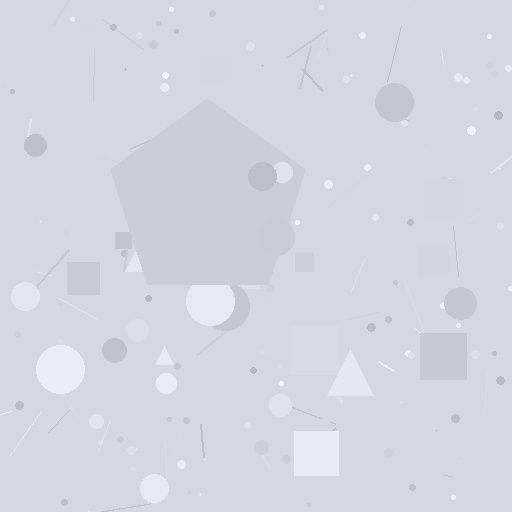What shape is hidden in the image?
A pentagon is hidden in the image.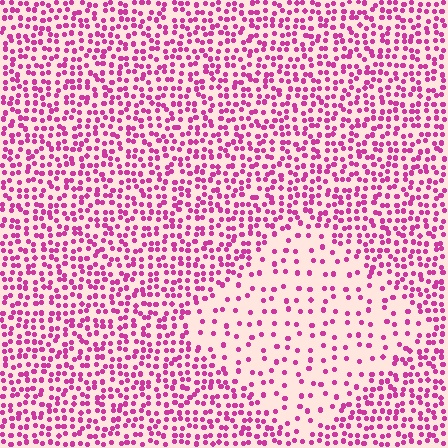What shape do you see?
I see a diamond.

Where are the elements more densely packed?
The elements are more densely packed outside the diamond boundary.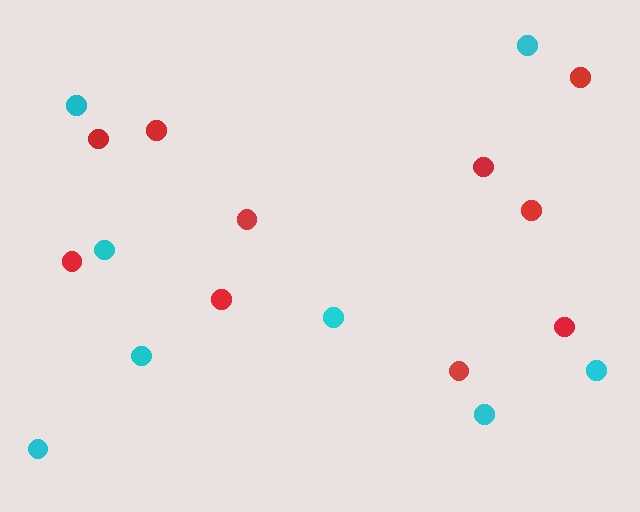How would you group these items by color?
There are 2 groups: one group of red circles (10) and one group of cyan circles (8).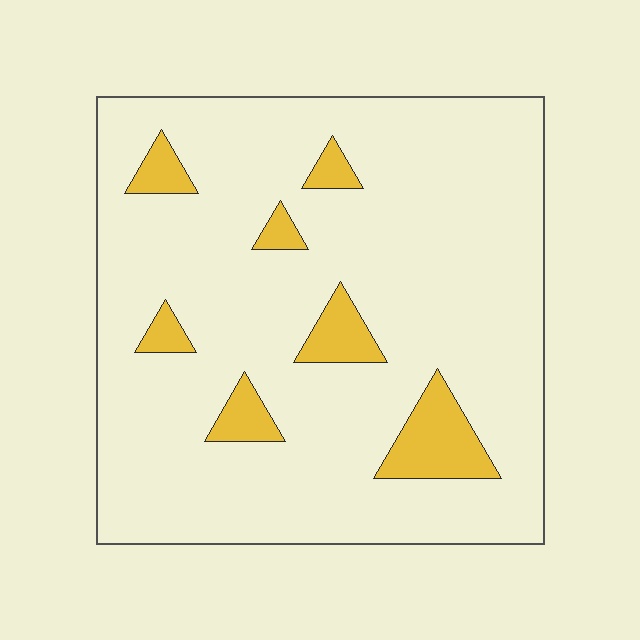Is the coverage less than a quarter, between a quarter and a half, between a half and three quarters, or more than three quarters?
Less than a quarter.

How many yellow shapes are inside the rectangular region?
7.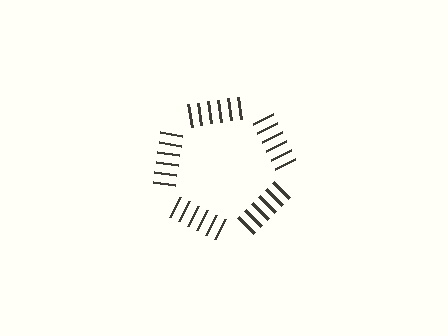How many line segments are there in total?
30 — 6 along each of the 5 edges.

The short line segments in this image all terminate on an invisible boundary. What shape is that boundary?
An illusory pentagon — the line segments terminate on its edges but no continuous stroke is drawn.